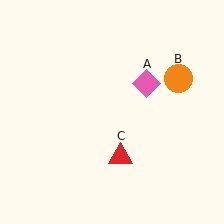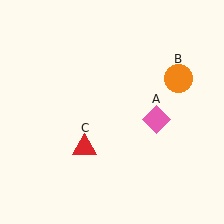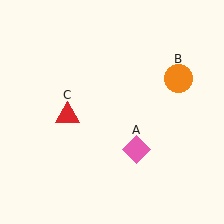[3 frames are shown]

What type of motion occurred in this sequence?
The pink diamond (object A), red triangle (object C) rotated clockwise around the center of the scene.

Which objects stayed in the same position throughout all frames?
Orange circle (object B) remained stationary.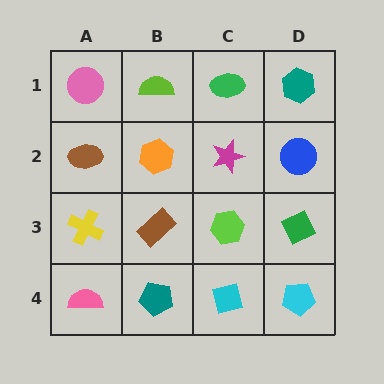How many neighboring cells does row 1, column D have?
2.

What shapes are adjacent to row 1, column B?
An orange hexagon (row 2, column B), a pink circle (row 1, column A), a green ellipse (row 1, column C).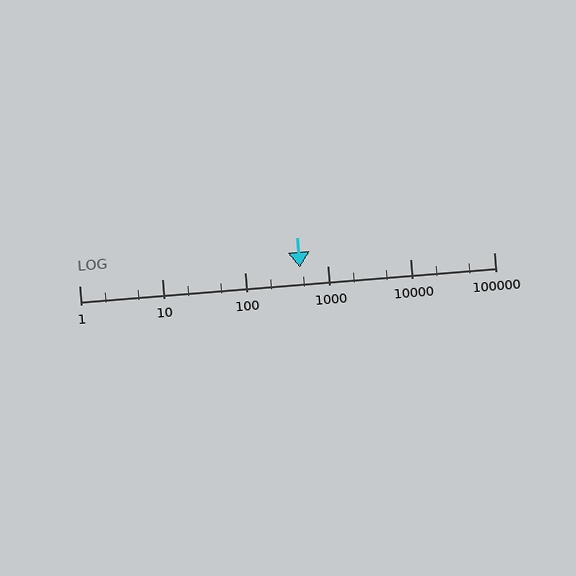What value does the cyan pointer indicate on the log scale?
The pointer indicates approximately 460.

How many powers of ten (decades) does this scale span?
The scale spans 5 decades, from 1 to 100000.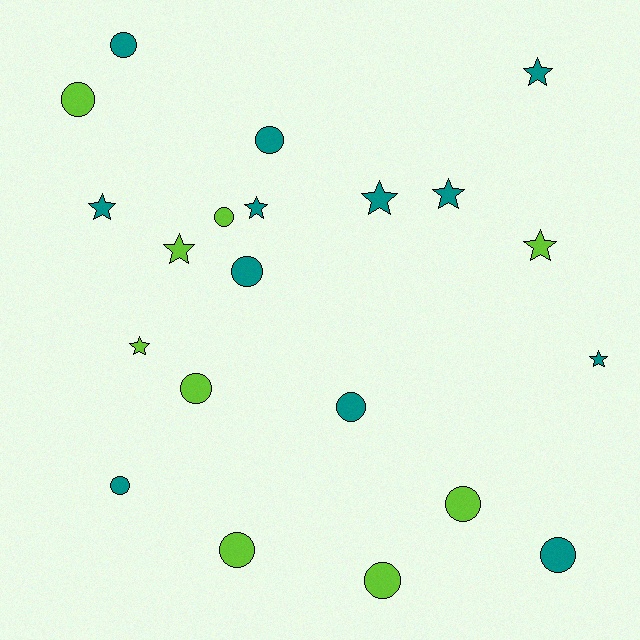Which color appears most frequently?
Teal, with 12 objects.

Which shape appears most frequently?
Circle, with 12 objects.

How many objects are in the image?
There are 21 objects.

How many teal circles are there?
There are 6 teal circles.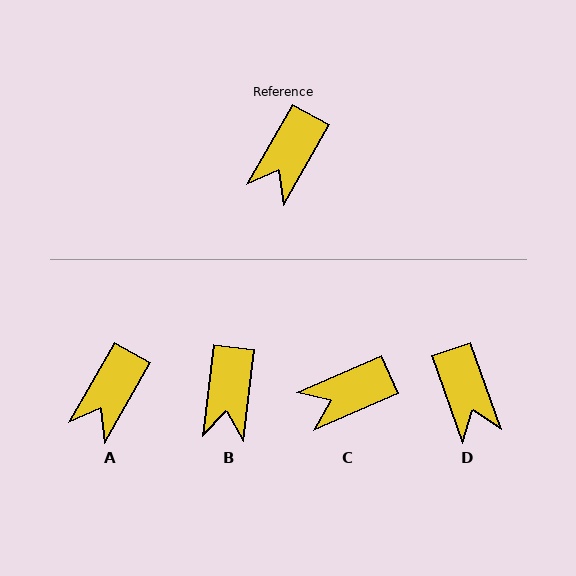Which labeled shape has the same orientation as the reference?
A.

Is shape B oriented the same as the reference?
No, it is off by about 22 degrees.